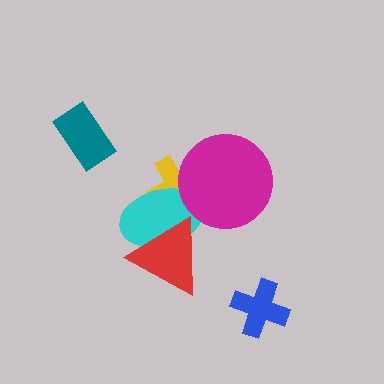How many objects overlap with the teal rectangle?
0 objects overlap with the teal rectangle.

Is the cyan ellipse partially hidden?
Yes, it is partially covered by another shape.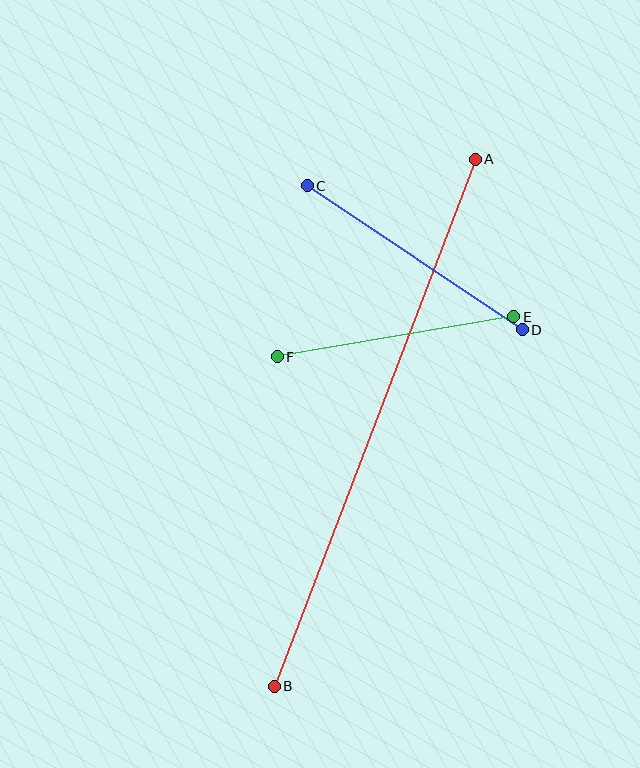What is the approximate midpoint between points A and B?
The midpoint is at approximately (375, 423) pixels.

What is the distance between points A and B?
The distance is approximately 564 pixels.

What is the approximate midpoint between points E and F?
The midpoint is at approximately (395, 337) pixels.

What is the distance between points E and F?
The distance is approximately 240 pixels.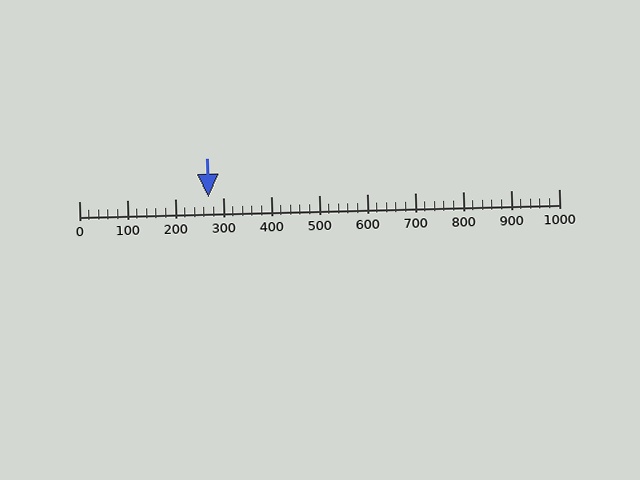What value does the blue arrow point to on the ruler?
The blue arrow points to approximately 269.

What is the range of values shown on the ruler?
The ruler shows values from 0 to 1000.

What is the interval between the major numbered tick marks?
The major tick marks are spaced 100 units apart.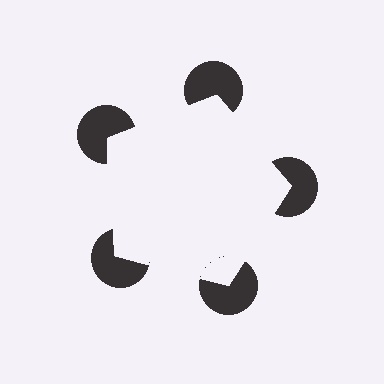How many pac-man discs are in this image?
There are 5 — one at each vertex of the illusory pentagon.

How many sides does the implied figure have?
5 sides.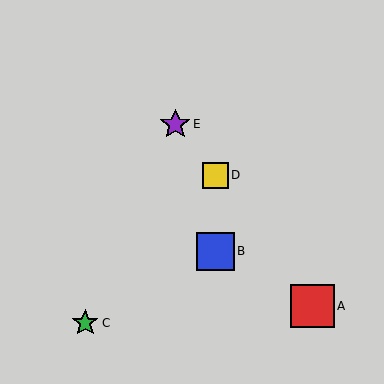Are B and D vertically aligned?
Yes, both are at x≈215.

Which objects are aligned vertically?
Objects B, D are aligned vertically.